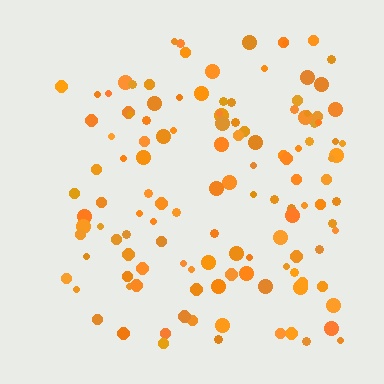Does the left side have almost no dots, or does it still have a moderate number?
Still a moderate number, just noticeably fewer than the right.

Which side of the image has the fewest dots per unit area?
The left.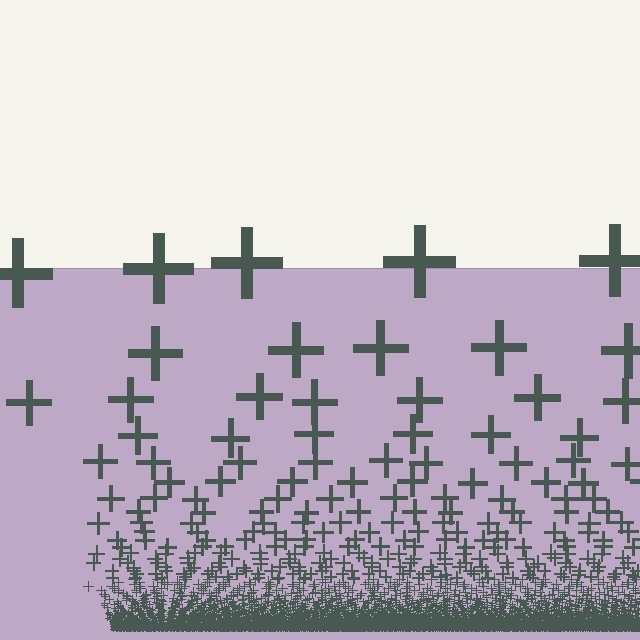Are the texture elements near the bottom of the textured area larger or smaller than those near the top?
Smaller. The gradient is inverted — elements near the bottom are smaller and denser.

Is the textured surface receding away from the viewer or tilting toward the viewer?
The surface appears to tilt toward the viewer. Texture elements get larger and sparser toward the top.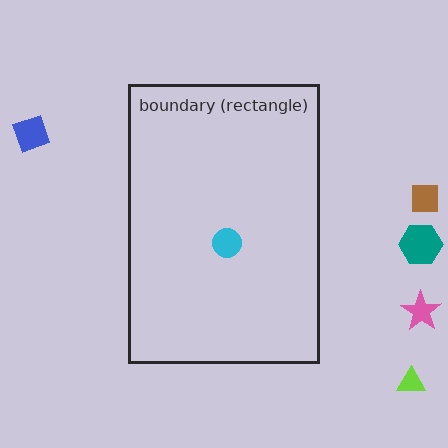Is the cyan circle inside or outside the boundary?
Inside.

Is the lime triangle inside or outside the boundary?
Outside.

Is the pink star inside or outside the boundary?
Outside.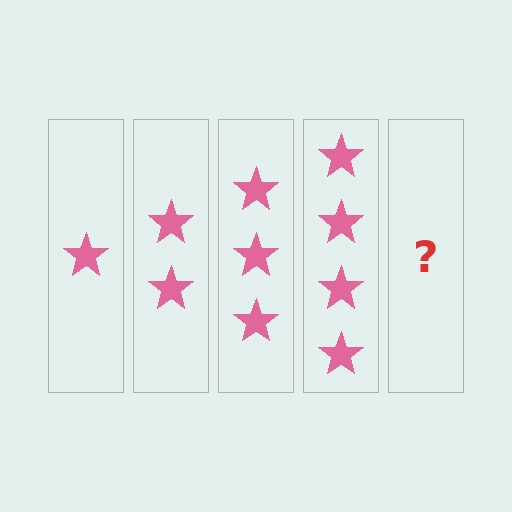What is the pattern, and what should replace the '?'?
The pattern is that each step adds one more star. The '?' should be 5 stars.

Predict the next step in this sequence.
The next step is 5 stars.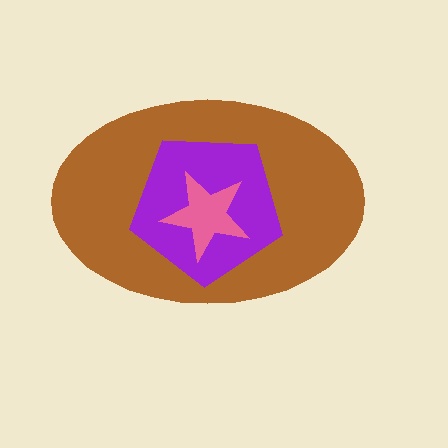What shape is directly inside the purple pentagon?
The pink star.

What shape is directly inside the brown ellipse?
The purple pentagon.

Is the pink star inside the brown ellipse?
Yes.